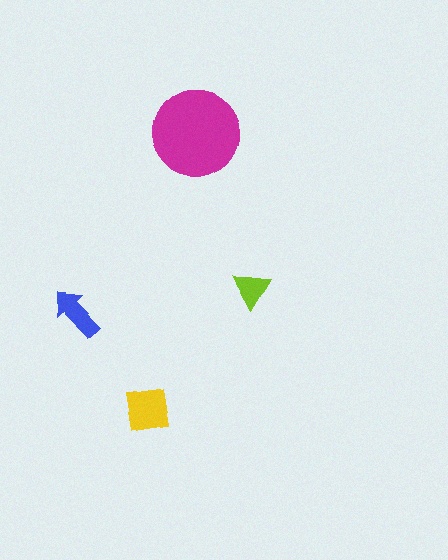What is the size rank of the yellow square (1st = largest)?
2nd.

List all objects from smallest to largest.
The lime triangle, the blue arrow, the yellow square, the magenta circle.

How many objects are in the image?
There are 4 objects in the image.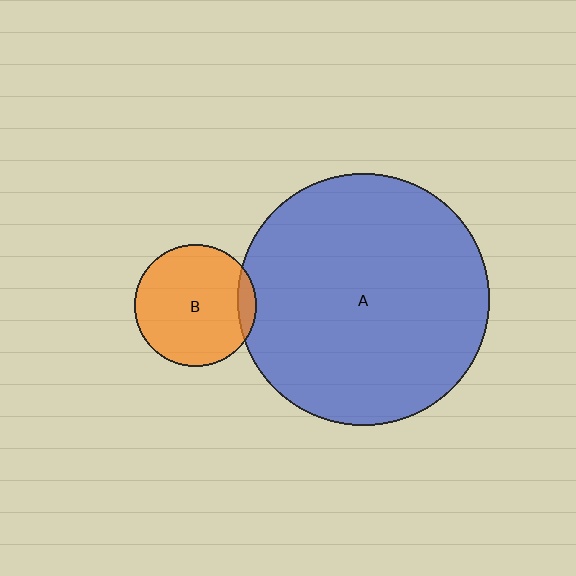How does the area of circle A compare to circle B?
Approximately 4.3 times.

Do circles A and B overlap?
Yes.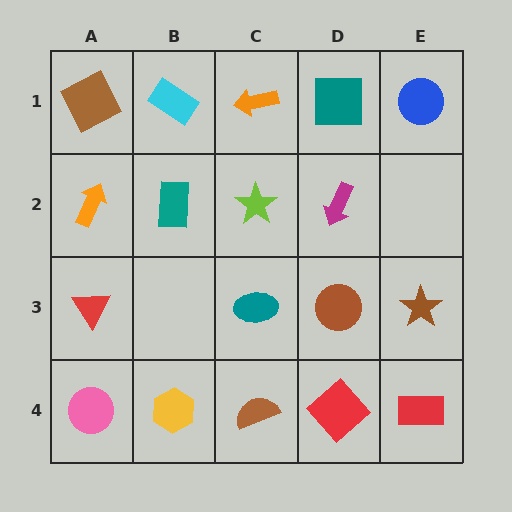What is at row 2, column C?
A lime star.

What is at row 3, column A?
A red triangle.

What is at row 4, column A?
A pink circle.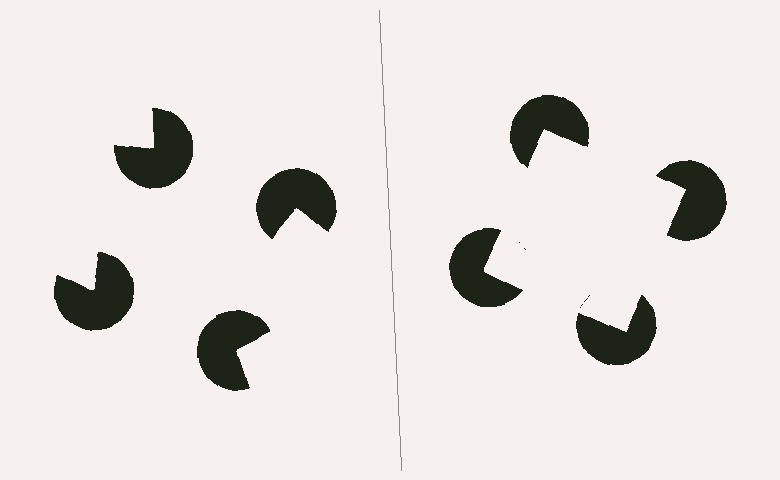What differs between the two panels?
The pac-man discs are positioned identically on both sides; only the wedge orientations differ. On the right they align to a square; on the left they are misaligned.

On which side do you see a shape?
An illusory square appears on the right side. On the left side the wedge cuts are rotated, so no coherent shape forms.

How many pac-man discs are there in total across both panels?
8 — 4 on each side.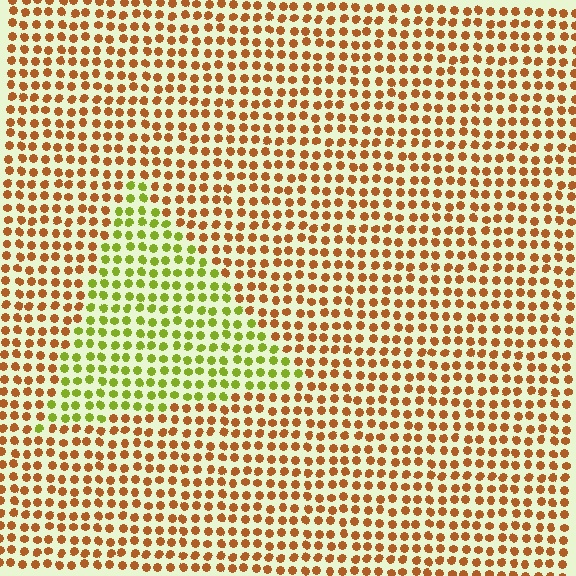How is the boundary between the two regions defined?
The boundary is defined purely by a slight shift in hue (about 56 degrees). Spacing, size, and orientation are identical on both sides.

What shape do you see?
I see a triangle.